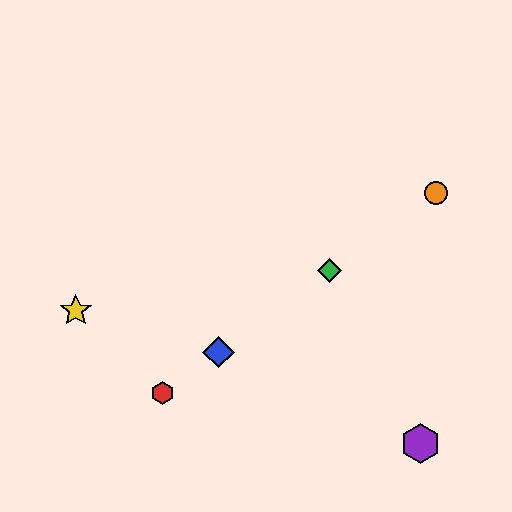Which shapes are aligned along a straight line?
The red hexagon, the blue diamond, the green diamond, the orange circle are aligned along a straight line.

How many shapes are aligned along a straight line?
4 shapes (the red hexagon, the blue diamond, the green diamond, the orange circle) are aligned along a straight line.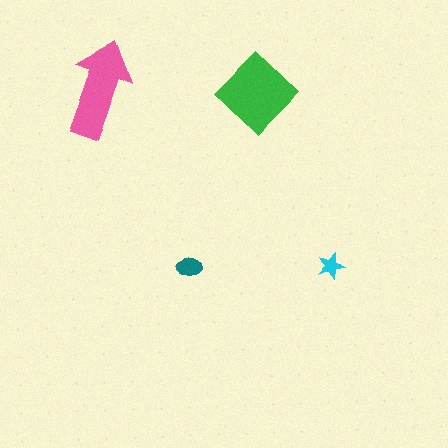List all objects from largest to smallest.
The green diamond, the pink arrow, the teal ellipse, the cyan star.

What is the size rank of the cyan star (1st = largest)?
4th.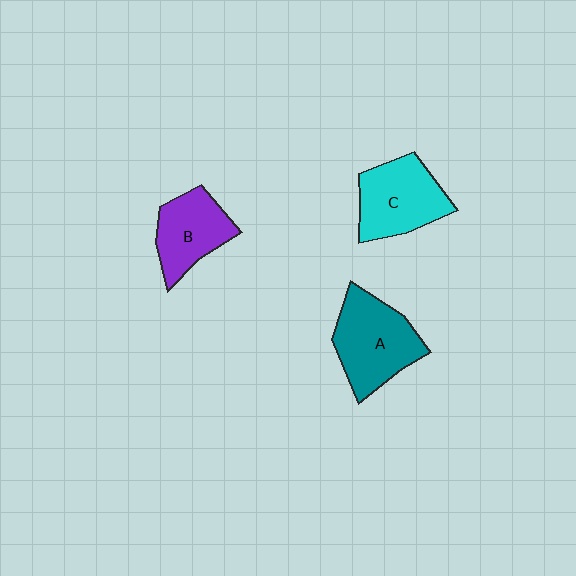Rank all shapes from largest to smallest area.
From largest to smallest: A (teal), C (cyan), B (purple).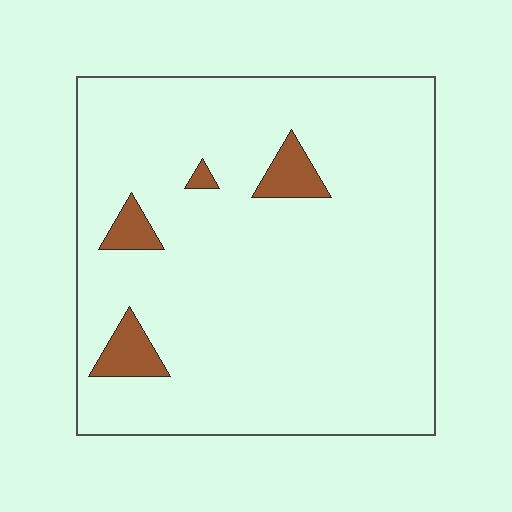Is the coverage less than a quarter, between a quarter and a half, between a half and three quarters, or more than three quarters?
Less than a quarter.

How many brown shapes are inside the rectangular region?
4.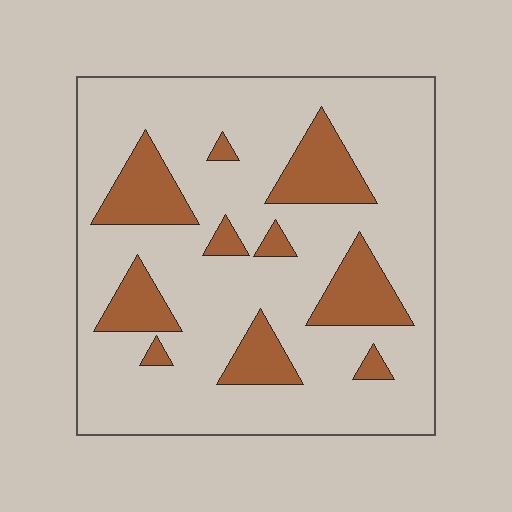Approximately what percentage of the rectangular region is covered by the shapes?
Approximately 20%.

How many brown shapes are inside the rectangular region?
10.